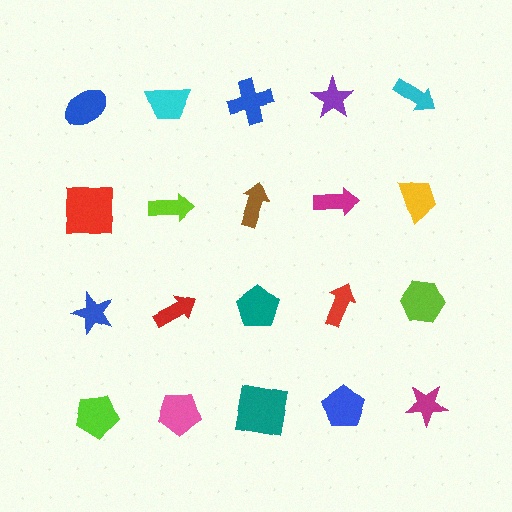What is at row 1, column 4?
A purple star.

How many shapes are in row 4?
5 shapes.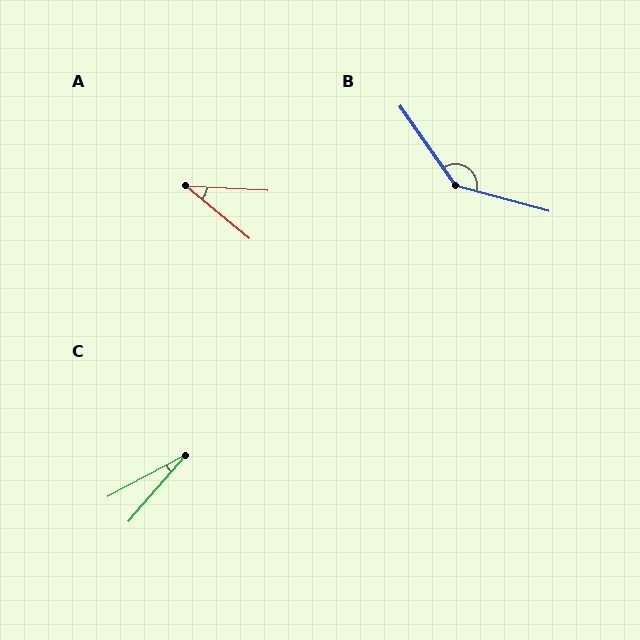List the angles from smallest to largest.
C (21°), A (36°), B (140°).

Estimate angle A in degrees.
Approximately 36 degrees.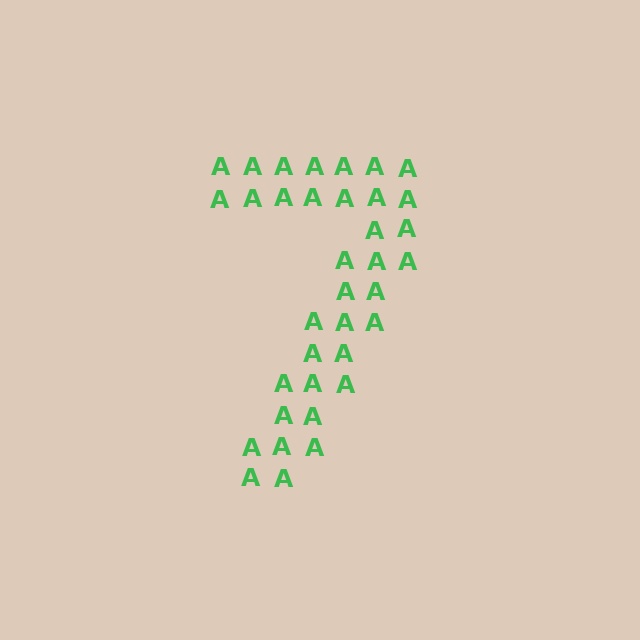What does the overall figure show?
The overall figure shows the digit 7.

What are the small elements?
The small elements are letter A's.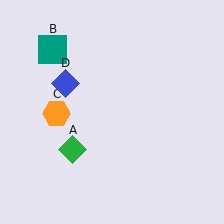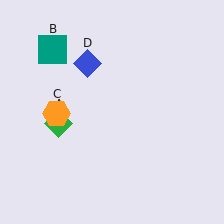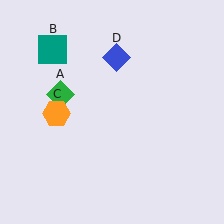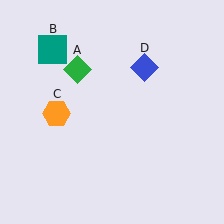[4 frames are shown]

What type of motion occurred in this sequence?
The green diamond (object A), blue diamond (object D) rotated clockwise around the center of the scene.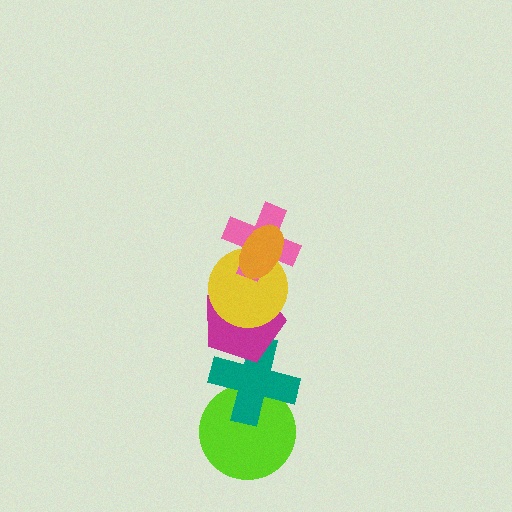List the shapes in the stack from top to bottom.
From top to bottom: the orange ellipse, the pink cross, the yellow circle, the magenta pentagon, the teal cross, the lime circle.